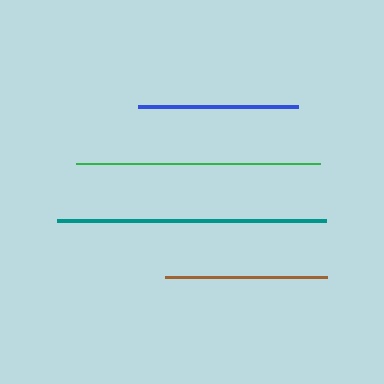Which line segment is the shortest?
The blue line is the shortest at approximately 160 pixels.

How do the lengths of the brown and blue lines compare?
The brown and blue lines are approximately the same length.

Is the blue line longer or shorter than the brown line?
The brown line is longer than the blue line.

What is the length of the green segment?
The green segment is approximately 245 pixels long.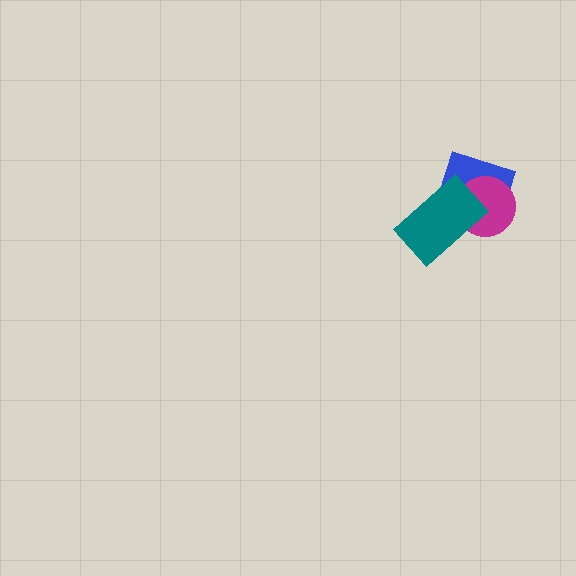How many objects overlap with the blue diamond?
2 objects overlap with the blue diamond.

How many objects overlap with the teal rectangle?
2 objects overlap with the teal rectangle.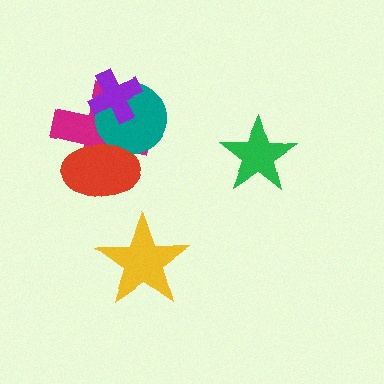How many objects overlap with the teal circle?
3 objects overlap with the teal circle.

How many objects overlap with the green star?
0 objects overlap with the green star.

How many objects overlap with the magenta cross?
3 objects overlap with the magenta cross.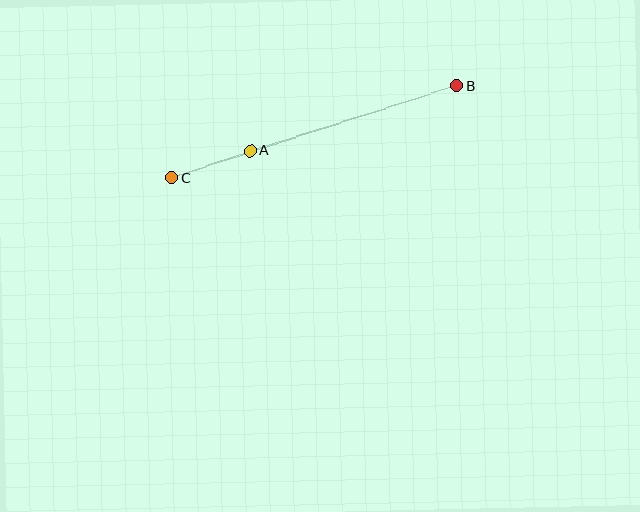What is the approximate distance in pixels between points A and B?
The distance between A and B is approximately 217 pixels.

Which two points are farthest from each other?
Points B and C are farthest from each other.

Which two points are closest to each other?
Points A and C are closest to each other.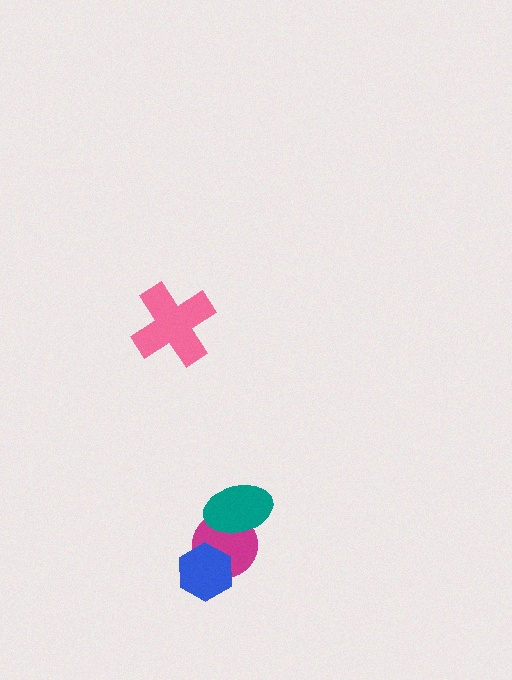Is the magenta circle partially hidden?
Yes, it is partially covered by another shape.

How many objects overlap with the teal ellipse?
1 object overlaps with the teal ellipse.